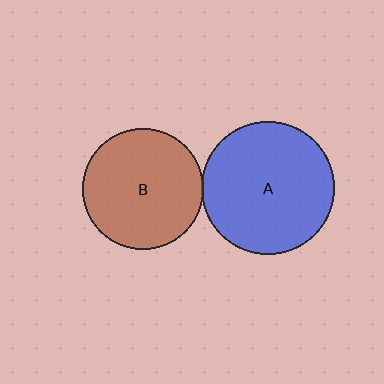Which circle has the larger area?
Circle A (blue).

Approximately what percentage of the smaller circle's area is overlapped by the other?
Approximately 5%.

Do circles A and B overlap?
Yes.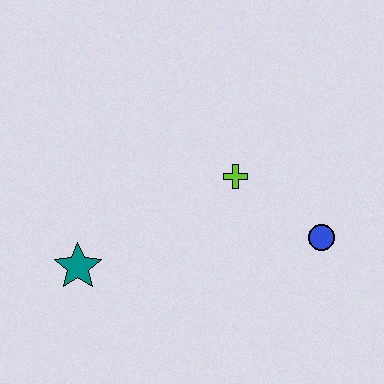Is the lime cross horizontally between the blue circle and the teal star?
Yes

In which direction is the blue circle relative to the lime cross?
The blue circle is to the right of the lime cross.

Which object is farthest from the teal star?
The blue circle is farthest from the teal star.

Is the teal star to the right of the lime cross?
No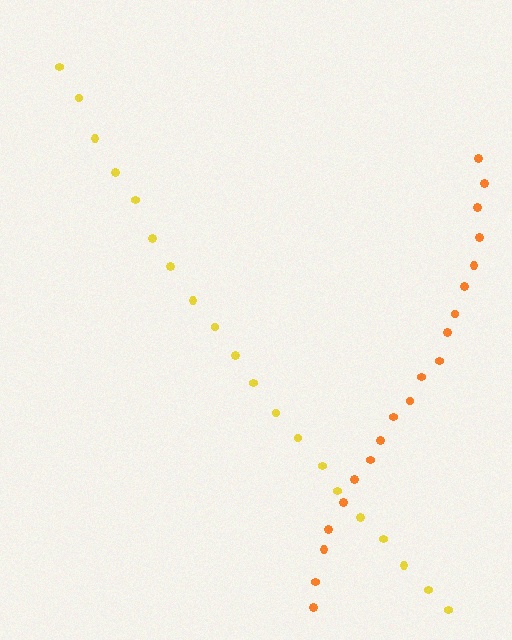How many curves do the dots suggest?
There are 2 distinct paths.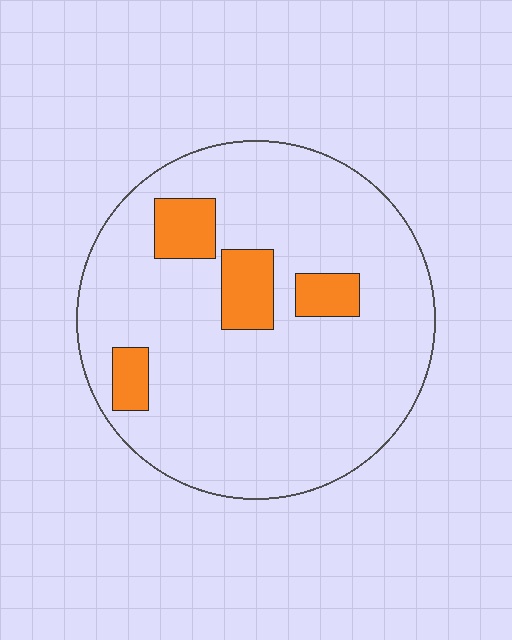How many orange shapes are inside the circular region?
4.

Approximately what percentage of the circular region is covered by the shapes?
Approximately 15%.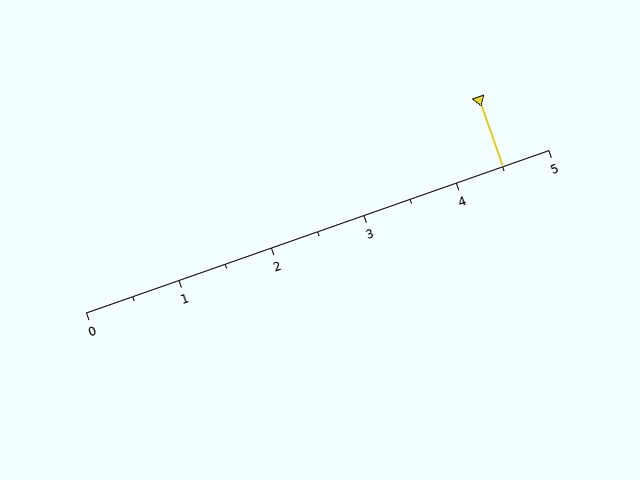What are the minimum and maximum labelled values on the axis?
The axis runs from 0 to 5.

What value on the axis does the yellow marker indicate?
The marker indicates approximately 4.5.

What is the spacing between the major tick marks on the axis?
The major ticks are spaced 1 apart.